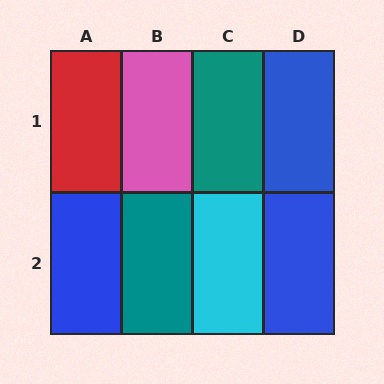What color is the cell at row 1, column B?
Pink.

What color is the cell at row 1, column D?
Blue.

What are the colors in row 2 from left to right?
Blue, teal, cyan, blue.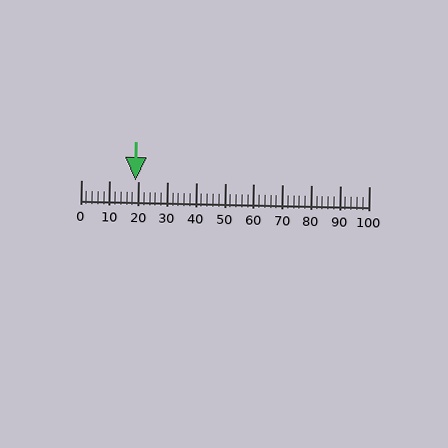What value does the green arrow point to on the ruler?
The green arrow points to approximately 19.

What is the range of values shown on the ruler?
The ruler shows values from 0 to 100.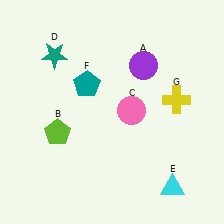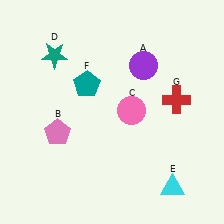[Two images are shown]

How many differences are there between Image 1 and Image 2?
There are 2 differences between the two images.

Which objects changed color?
B changed from lime to pink. G changed from yellow to red.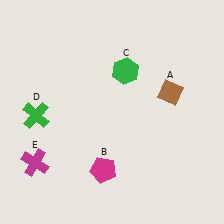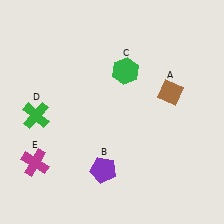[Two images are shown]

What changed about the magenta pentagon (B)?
In Image 1, B is magenta. In Image 2, it changed to purple.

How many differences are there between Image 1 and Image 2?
There is 1 difference between the two images.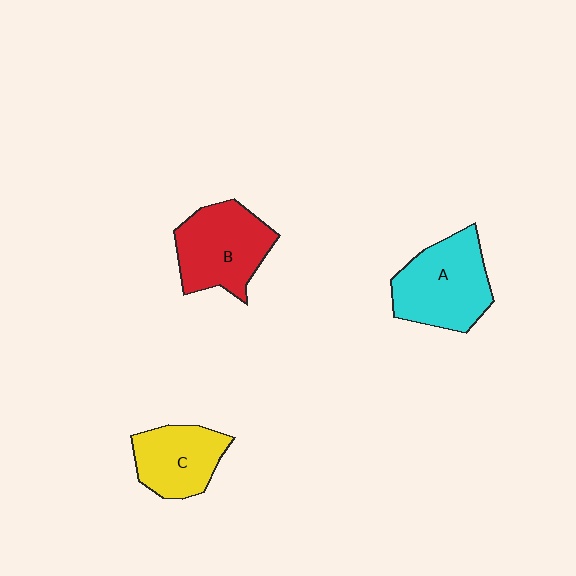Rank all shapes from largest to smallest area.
From largest to smallest: A (cyan), B (red), C (yellow).